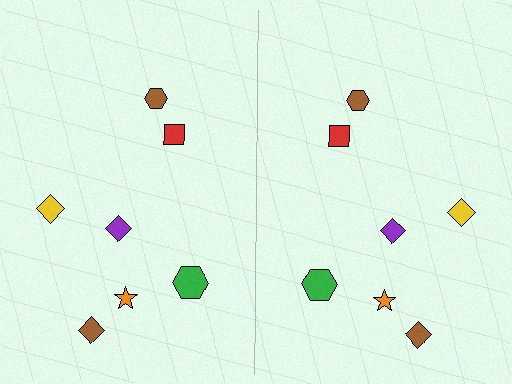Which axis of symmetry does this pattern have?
The pattern has a vertical axis of symmetry running through the center of the image.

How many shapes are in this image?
There are 14 shapes in this image.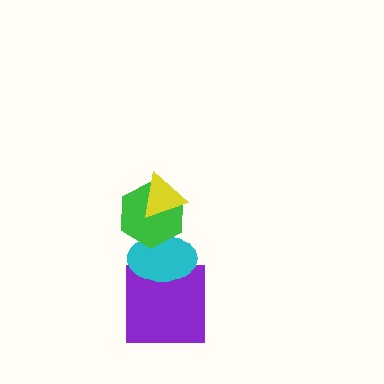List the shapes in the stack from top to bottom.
From top to bottom: the yellow triangle, the green hexagon, the cyan ellipse, the purple square.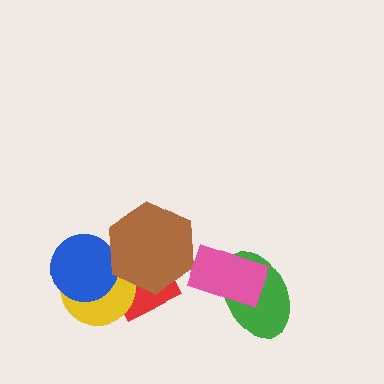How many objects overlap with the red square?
2 objects overlap with the red square.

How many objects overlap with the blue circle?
2 objects overlap with the blue circle.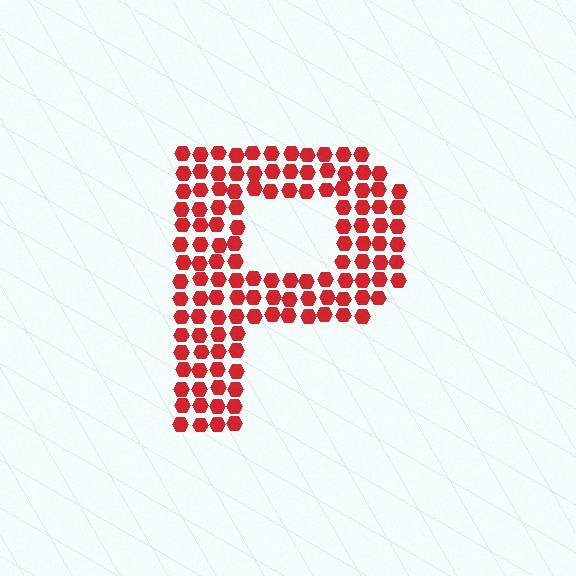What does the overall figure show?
The overall figure shows the letter P.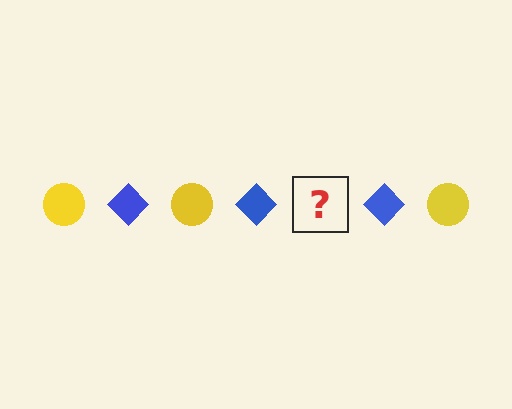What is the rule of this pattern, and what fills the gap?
The rule is that the pattern alternates between yellow circle and blue diamond. The gap should be filled with a yellow circle.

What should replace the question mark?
The question mark should be replaced with a yellow circle.